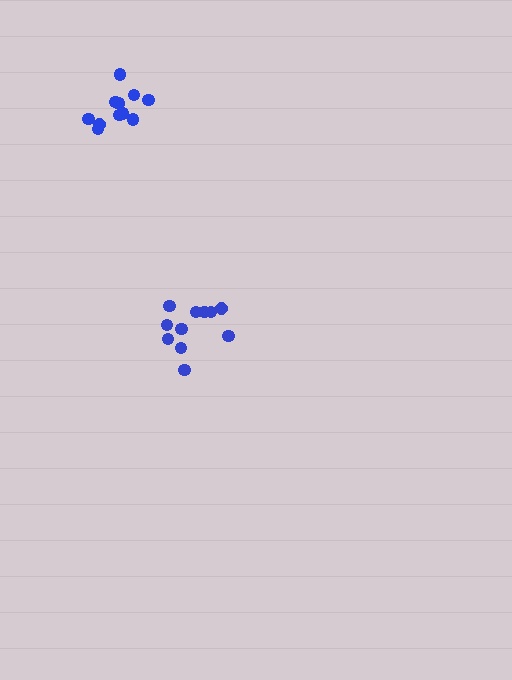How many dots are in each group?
Group 1: 11 dots, Group 2: 11 dots (22 total).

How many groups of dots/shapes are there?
There are 2 groups.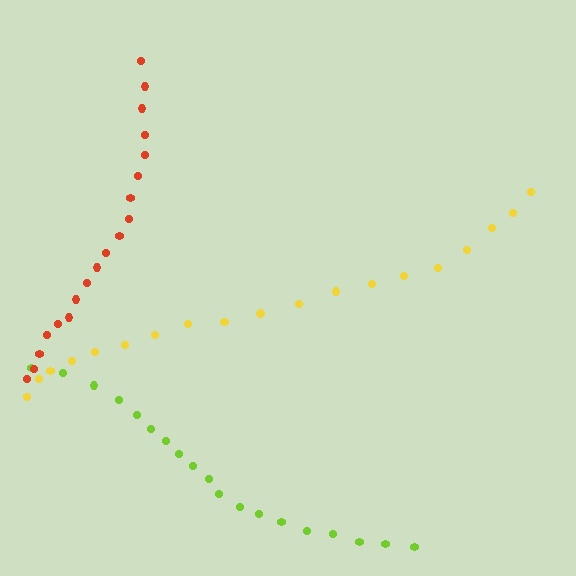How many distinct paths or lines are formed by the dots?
There are 3 distinct paths.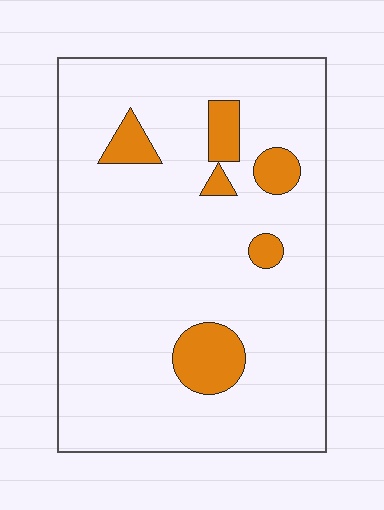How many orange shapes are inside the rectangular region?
6.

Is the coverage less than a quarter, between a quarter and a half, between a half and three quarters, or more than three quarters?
Less than a quarter.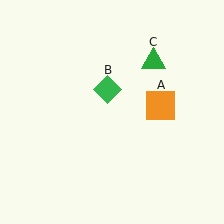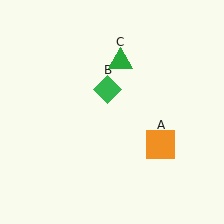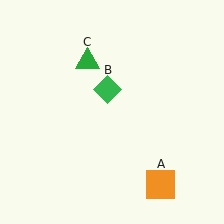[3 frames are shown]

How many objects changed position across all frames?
2 objects changed position: orange square (object A), green triangle (object C).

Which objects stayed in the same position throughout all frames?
Green diamond (object B) remained stationary.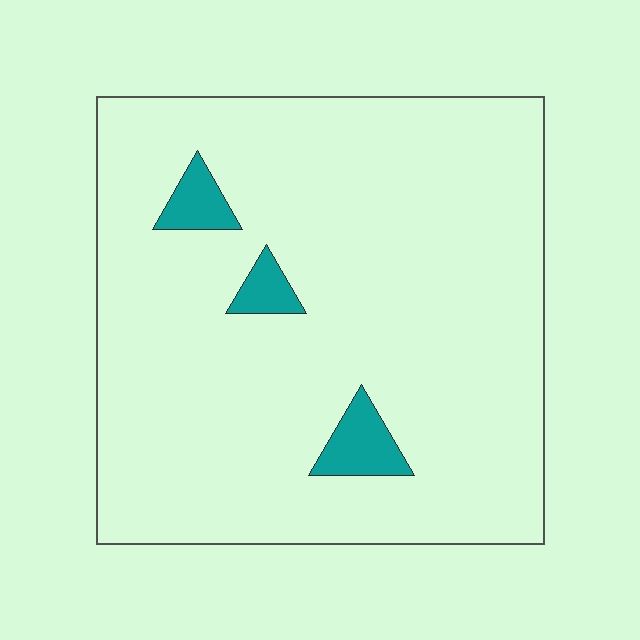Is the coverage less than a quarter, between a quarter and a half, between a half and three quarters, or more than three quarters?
Less than a quarter.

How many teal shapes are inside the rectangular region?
3.